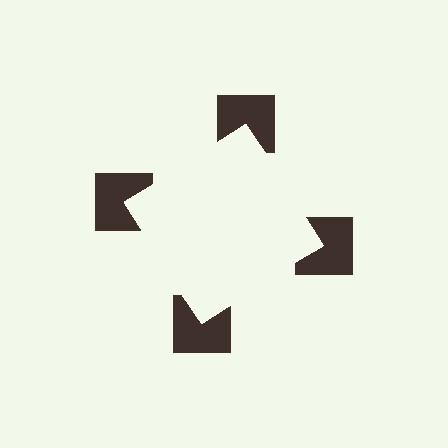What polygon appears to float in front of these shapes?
An illusory square — its edges are inferred from the aligned wedge cuts in the notched squares, not physically drawn.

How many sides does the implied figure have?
4 sides.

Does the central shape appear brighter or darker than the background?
It typically appears slightly brighter than the background, even though no actual brightness change is drawn.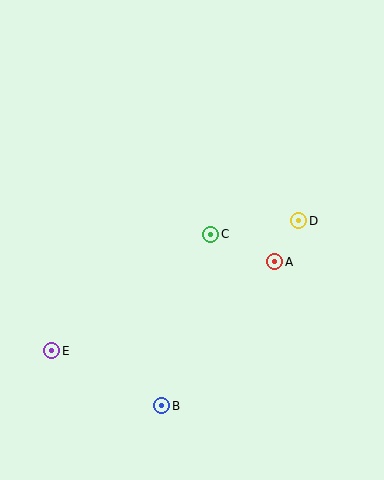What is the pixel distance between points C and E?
The distance between C and E is 197 pixels.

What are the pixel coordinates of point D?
Point D is at (299, 221).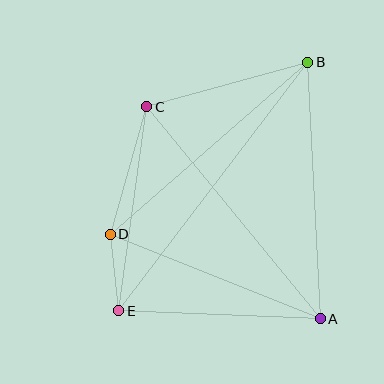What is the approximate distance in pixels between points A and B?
The distance between A and B is approximately 257 pixels.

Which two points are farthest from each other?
Points B and E are farthest from each other.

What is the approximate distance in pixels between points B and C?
The distance between B and C is approximately 167 pixels.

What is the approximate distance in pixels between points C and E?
The distance between C and E is approximately 206 pixels.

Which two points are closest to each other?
Points D and E are closest to each other.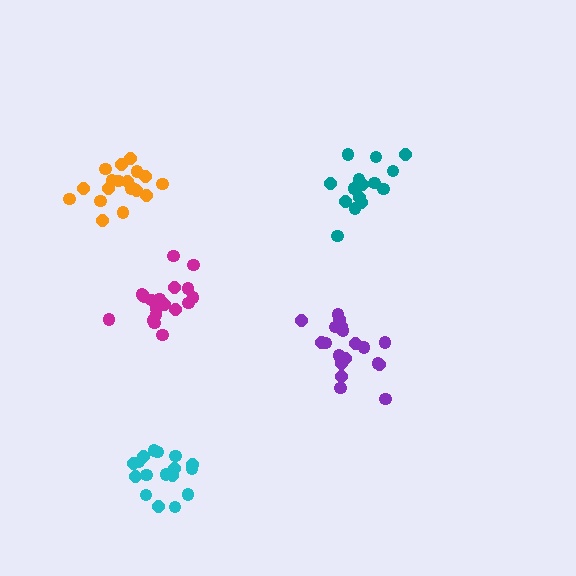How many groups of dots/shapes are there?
There are 5 groups.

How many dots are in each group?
Group 1: 19 dots, Group 2: 17 dots, Group 3: 21 dots, Group 4: 15 dots, Group 5: 18 dots (90 total).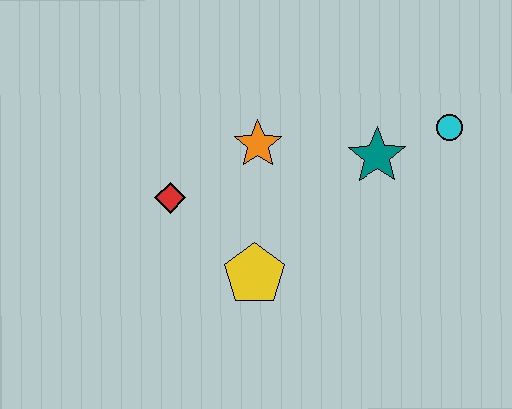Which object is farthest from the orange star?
The cyan circle is farthest from the orange star.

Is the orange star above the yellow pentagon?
Yes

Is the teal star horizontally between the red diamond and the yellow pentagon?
No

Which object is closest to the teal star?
The cyan circle is closest to the teal star.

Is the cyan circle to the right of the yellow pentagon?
Yes